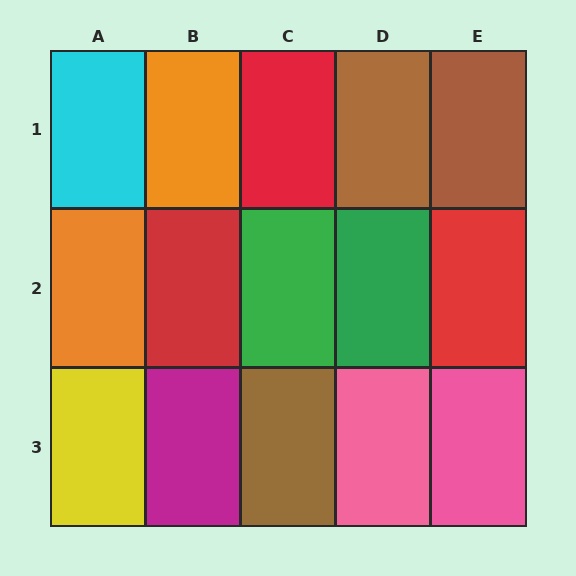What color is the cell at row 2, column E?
Red.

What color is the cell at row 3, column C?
Brown.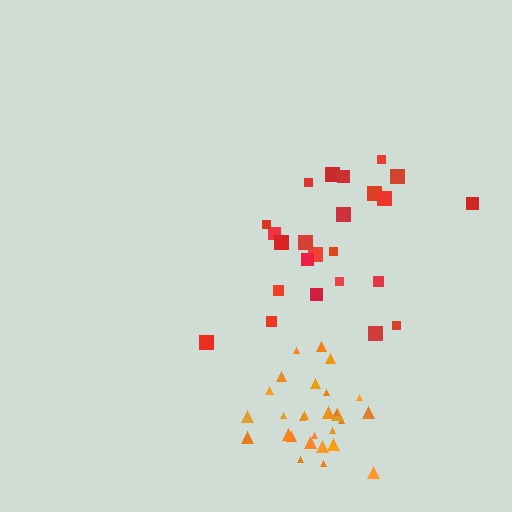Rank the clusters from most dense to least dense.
orange, red.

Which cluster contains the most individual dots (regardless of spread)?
Orange (28).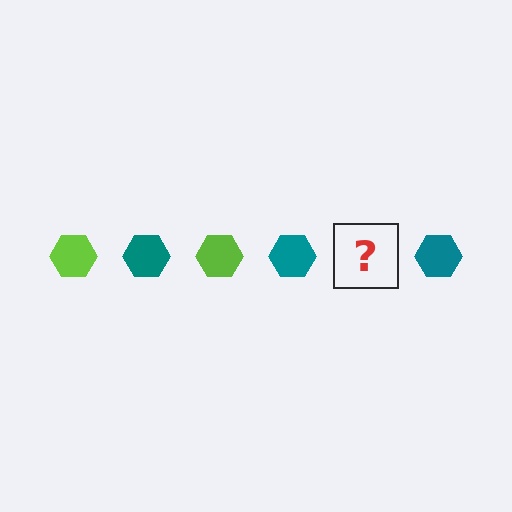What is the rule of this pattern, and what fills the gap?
The rule is that the pattern cycles through lime, teal hexagons. The gap should be filled with a lime hexagon.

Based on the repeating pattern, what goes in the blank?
The blank should be a lime hexagon.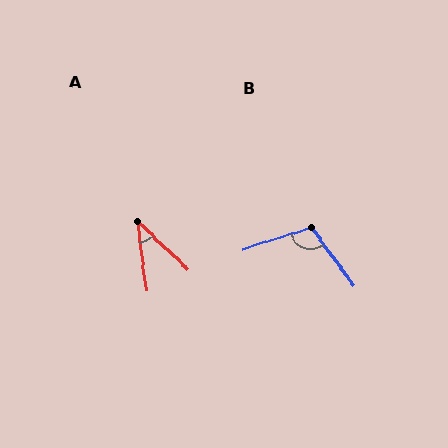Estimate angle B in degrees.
Approximately 108 degrees.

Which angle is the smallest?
A, at approximately 39 degrees.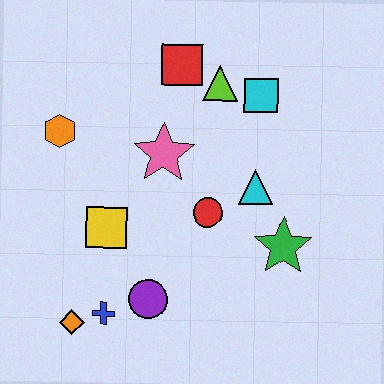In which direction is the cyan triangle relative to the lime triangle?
The cyan triangle is below the lime triangle.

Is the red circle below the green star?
No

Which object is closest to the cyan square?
The lime triangle is closest to the cyan square.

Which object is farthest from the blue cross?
The cyan square is farthest from the blue cross.